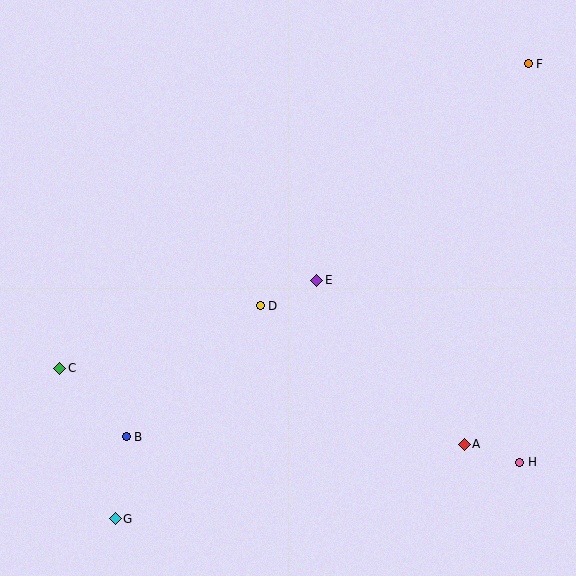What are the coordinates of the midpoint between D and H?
The midpoint between D and H is at (390, 384).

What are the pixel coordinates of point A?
Point A is at (464, 444).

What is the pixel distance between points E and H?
The distance between E and H is 273 pixels.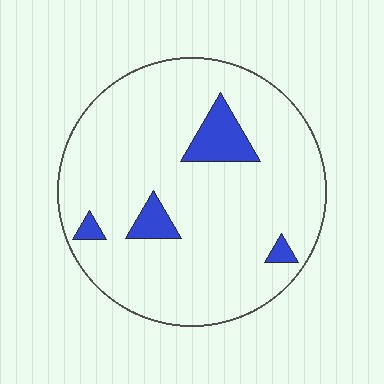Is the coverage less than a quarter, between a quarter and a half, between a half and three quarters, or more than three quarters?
Less than a quarter.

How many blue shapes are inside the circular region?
4.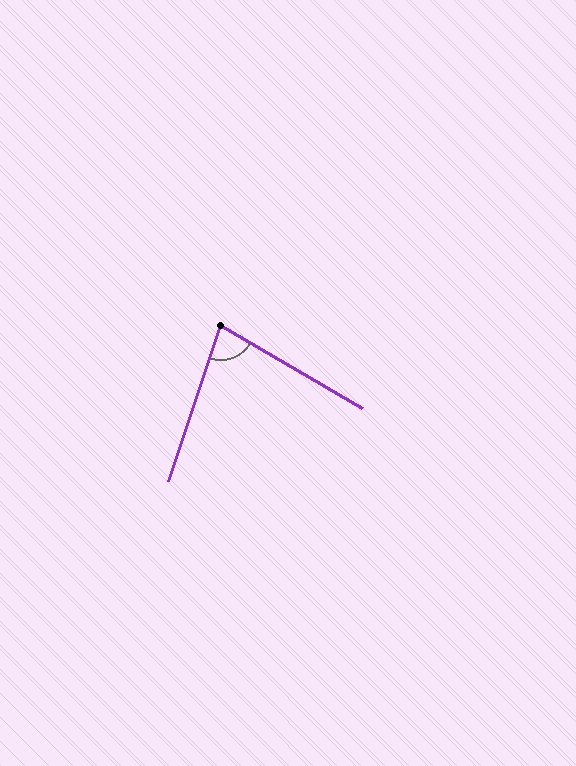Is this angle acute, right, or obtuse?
It is acute.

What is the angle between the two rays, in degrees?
Approximately 78 degrees.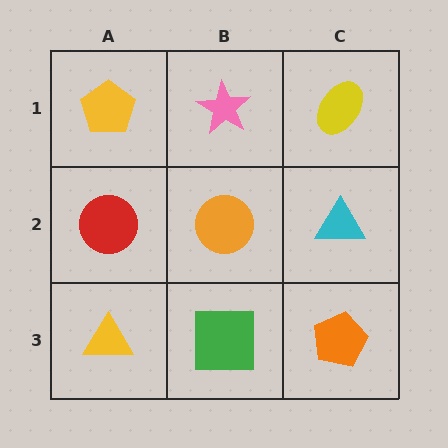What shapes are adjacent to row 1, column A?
A red circle (row 2, column A), a pink star (row 1, column B).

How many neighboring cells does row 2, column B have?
4.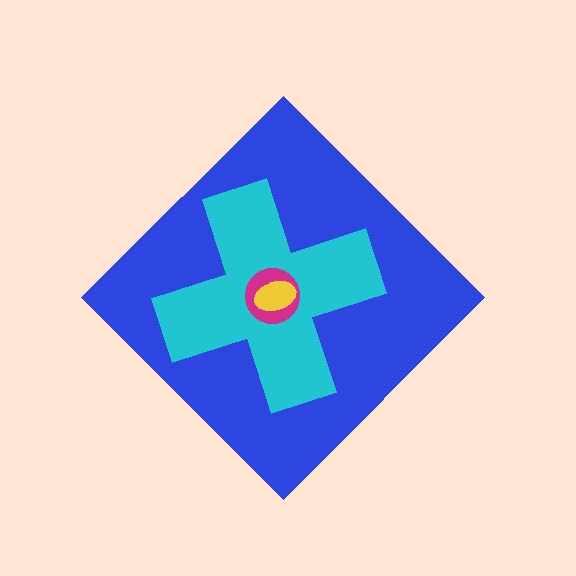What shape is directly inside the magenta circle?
The yellow ellipse.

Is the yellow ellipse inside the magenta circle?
Yes.